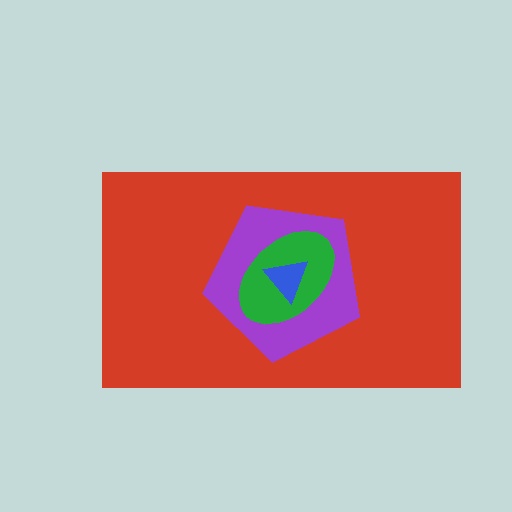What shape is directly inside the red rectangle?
The purple pentagon.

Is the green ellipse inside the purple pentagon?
Yes.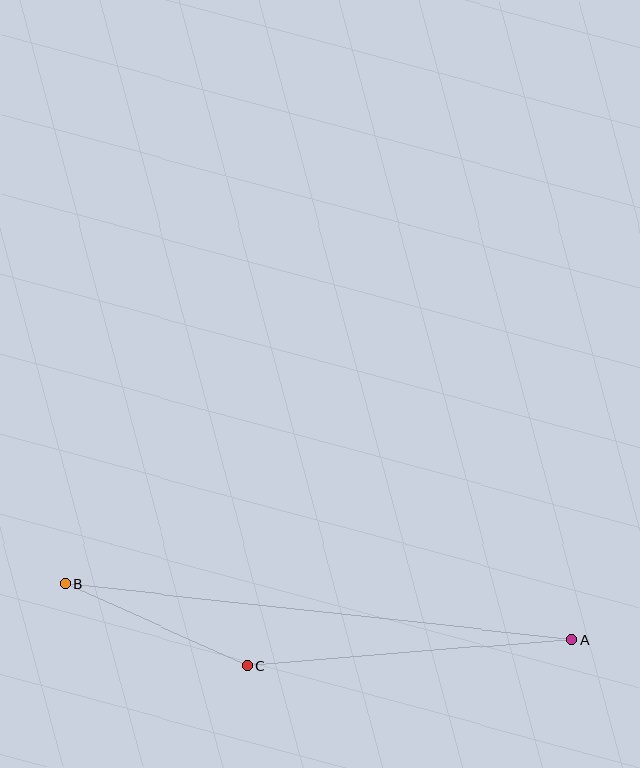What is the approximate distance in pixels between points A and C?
The distance between A and C is approximately 325 pixels.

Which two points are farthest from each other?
Points A and B are farthest from each other.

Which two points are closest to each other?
Points B and C are closest to each other.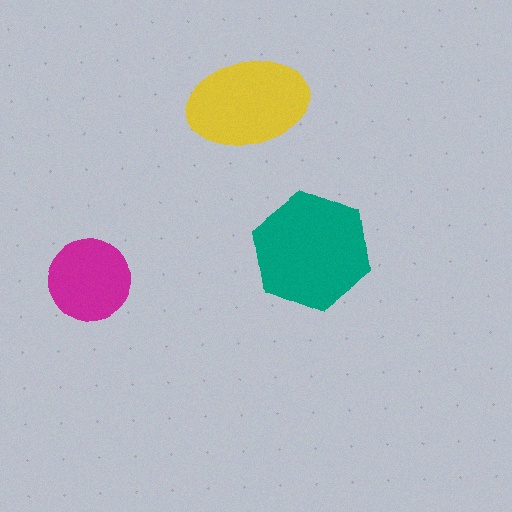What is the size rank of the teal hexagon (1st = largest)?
1st.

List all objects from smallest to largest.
The magenta circle, the yellow ellipse, the teal hexagon.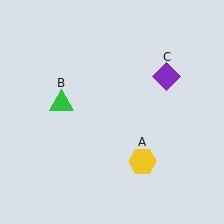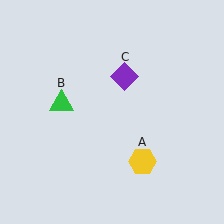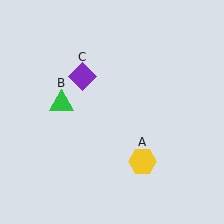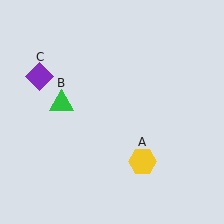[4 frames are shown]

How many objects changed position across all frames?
1 object changed position: purple diamond (object C).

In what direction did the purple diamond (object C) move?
The purple diamond (object C) moved left.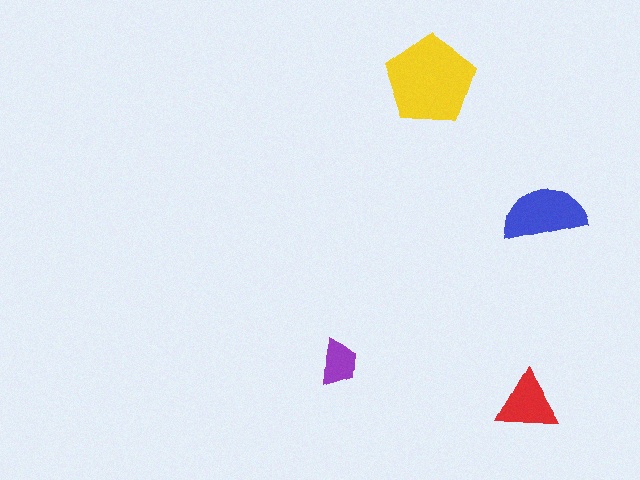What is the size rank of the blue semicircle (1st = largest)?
2nd.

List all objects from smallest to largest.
The purple trapezoid, the red triangle, the blue semicircle, the yellow pentagon.